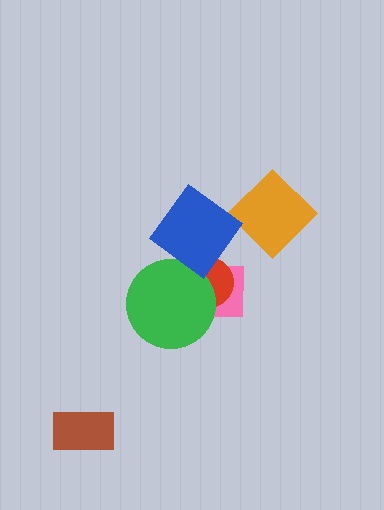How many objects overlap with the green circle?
3 objects overlap with the green circle.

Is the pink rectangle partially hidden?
Yes, it is partially covered by another shape.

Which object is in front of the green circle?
The blue diamond is in front of the green circle.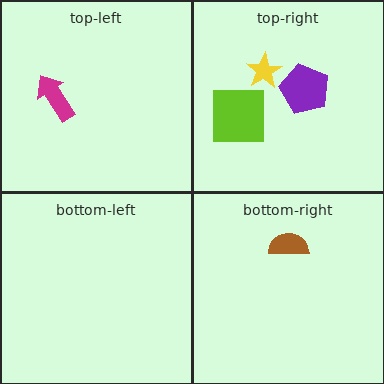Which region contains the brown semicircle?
The bottom-right region.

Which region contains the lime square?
The top-right region.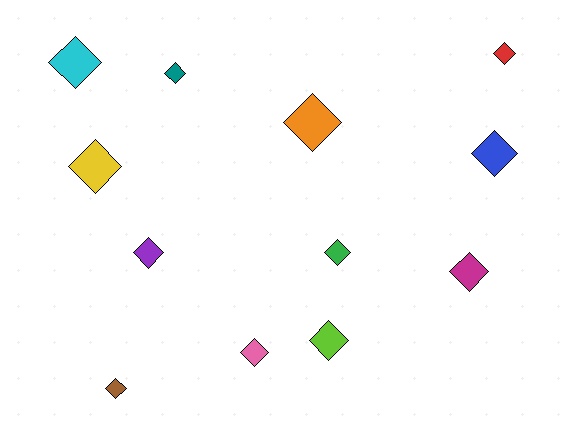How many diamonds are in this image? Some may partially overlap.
There are 12 diamonds.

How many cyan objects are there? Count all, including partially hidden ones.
There is 1 cyan object.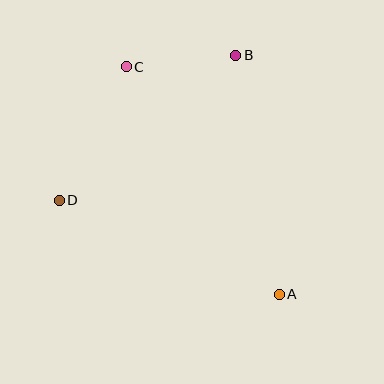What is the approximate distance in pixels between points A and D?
The distance between A and D is approximately 239 pixels.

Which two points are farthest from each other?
Points A and C are farthest from each other.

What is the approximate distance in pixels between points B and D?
The distance between B and D is approximately 229 pixels.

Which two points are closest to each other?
Points B and C are closest to each other.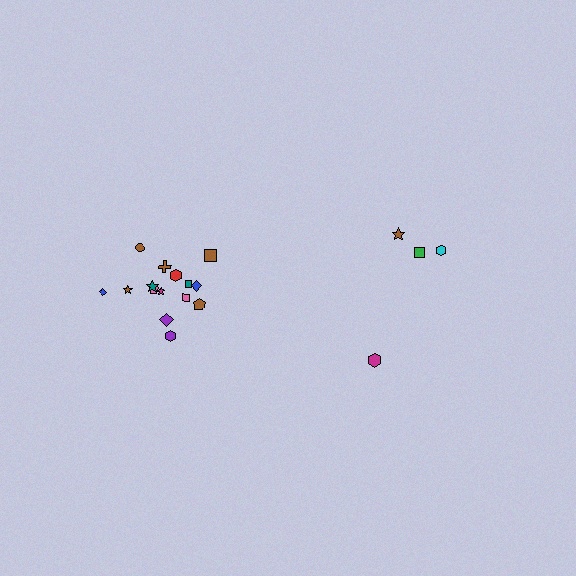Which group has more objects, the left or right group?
The left group.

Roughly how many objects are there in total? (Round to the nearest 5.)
Roughly 20 objects in total.